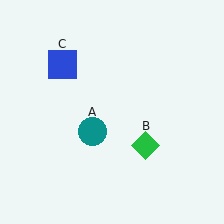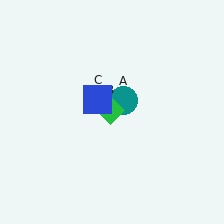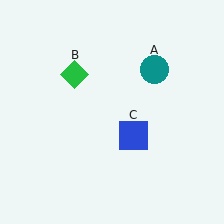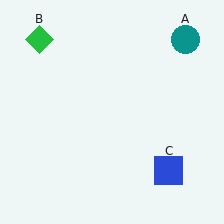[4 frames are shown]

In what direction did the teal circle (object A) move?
The teal circle (object A) moved up and to the right.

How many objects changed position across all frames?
3 objects changed position: teal circle (object A), green diamond (object B), blue square (object C).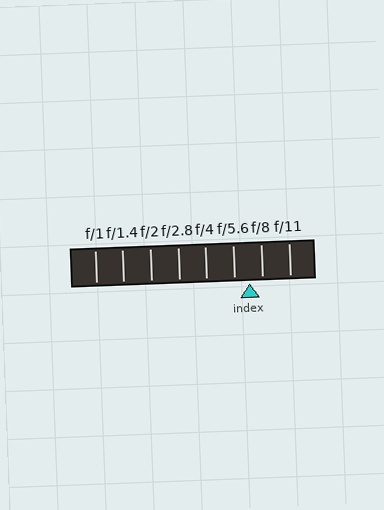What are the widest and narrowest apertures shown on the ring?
The widest aperture shown is f/1 and the narrowest is f/11.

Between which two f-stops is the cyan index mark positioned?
The index mark is between f/5.6 and f/8.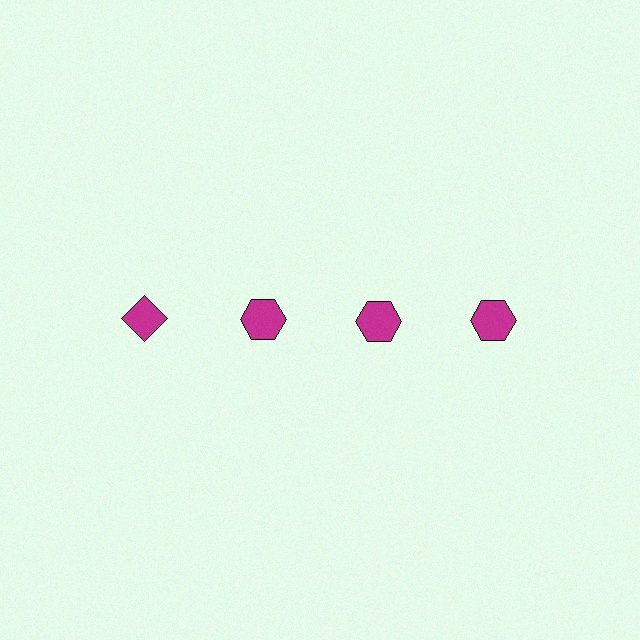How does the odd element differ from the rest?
It has a different shape: diamond instead of hexagon.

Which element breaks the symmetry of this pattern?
The magenta diamond in the top row, leftmost column breaks the symmetry. All other shapes are magenta hexagons.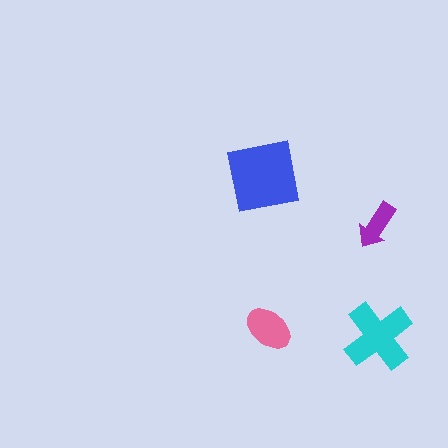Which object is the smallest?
The purple arrow.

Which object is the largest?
The blue square.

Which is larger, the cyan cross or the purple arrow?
The cyan cross.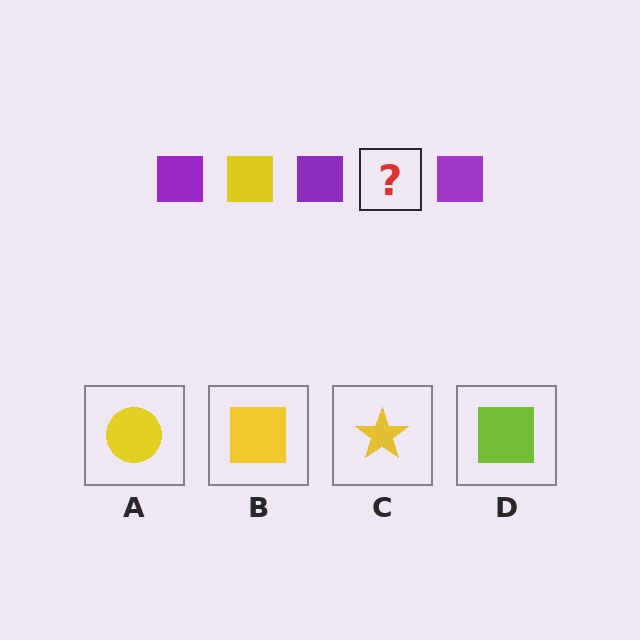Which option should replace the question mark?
Option B.